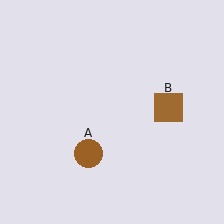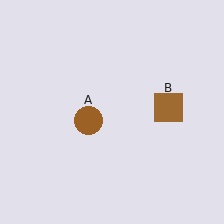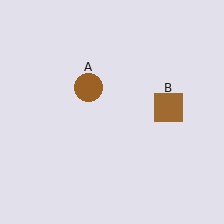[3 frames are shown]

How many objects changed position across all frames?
1 object changed position: brown circle (object A).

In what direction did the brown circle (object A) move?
The brown circle (object A) moved up.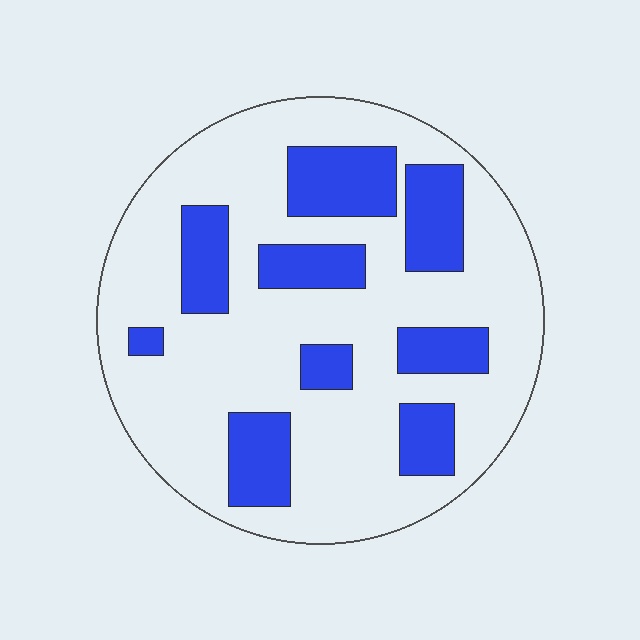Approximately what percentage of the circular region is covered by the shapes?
Approximately 25%.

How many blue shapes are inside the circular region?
9.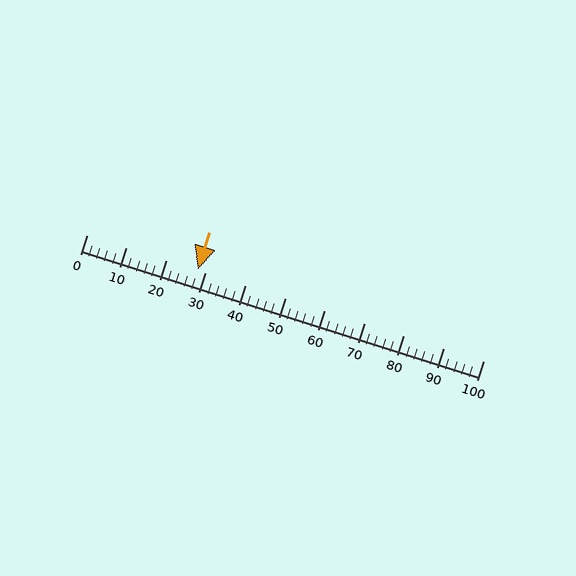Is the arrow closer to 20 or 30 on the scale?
The arrow is closer to 30.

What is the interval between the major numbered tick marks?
The major tick marks are spaced 10 units apart.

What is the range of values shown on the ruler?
The ruler shows values from 0 to 100.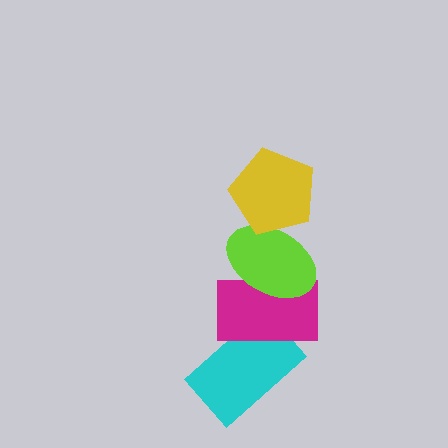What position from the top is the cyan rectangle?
The cyan rectangle is 4th from the top.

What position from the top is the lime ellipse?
The lime ellipse is 2nd from the top.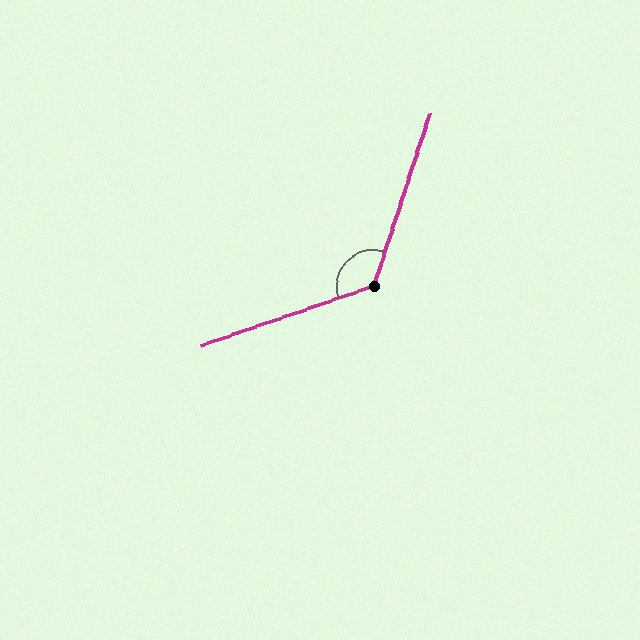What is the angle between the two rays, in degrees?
Approximately 127 degrees.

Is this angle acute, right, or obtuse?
It is obtuse.